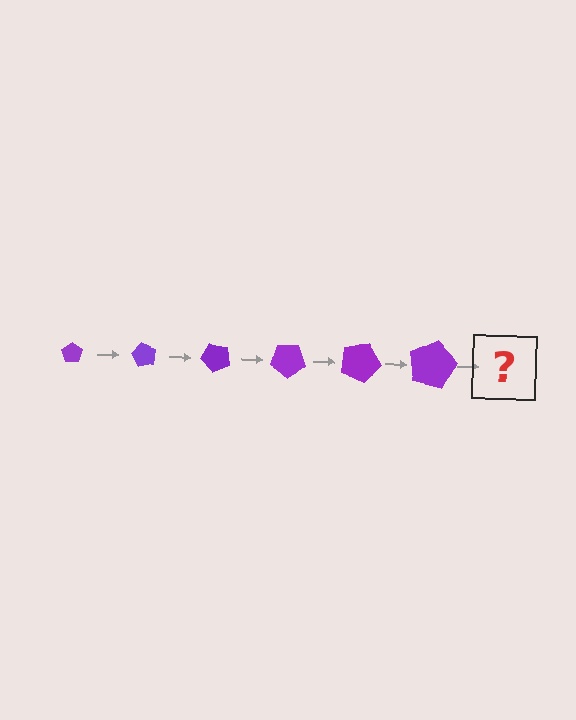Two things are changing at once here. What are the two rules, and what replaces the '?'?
The two rules are that the pentagon grows larger each step and it rotates 60 degrees each step. The '?' should be a pentagon, larger than the previous one and rotated 360 degrees from the start.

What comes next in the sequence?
The next element should be a pentagon, larger than the previous one and rotated 360 degrees from the start.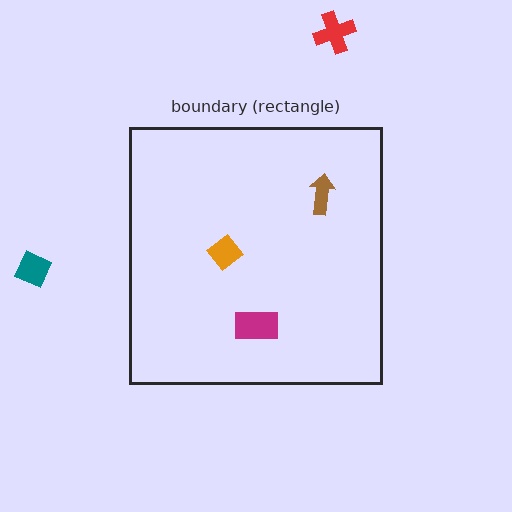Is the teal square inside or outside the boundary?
Outside.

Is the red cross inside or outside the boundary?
Outside.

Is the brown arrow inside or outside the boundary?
Inside.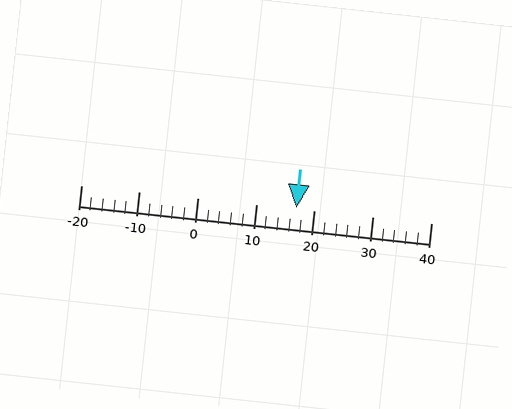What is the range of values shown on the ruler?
The ruler shows values from -20 to 40.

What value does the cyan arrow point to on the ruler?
The cyan arrow points to approximately 17.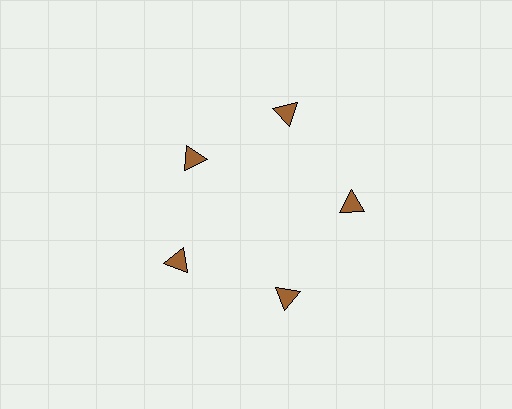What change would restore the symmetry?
The symmetry would be restored by moving it outward, back onto the ring so that all 5 triangles sit at equal angles and equal distance from the center.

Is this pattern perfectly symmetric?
No. The 5 brown triangles are arranged in a ring, but one element near the 10 o'clock position is pulled inward toward the center, breaking the 5-fold rotational symmetry.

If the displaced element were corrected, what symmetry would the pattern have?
It would have 5-fold rotational symmetry — the pattern would map onto itself every 72 degrees.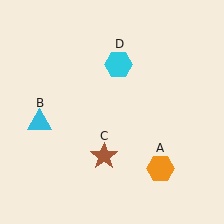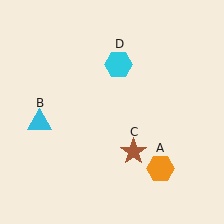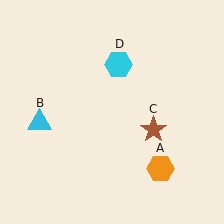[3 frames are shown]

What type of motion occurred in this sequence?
The brown star (object C) rotated counterclockwise around the center of the scene.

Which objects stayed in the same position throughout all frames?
Orange hexagon (object A) and cyan triangle (object B) and cyan hexagon (object D) remained stationary.